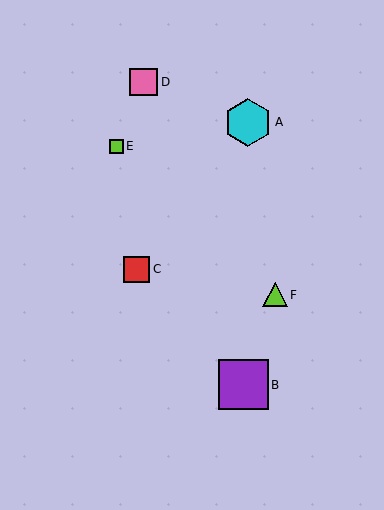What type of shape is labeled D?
Shape D is a pink square.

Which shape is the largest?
The purple square (labeled B) is the largest.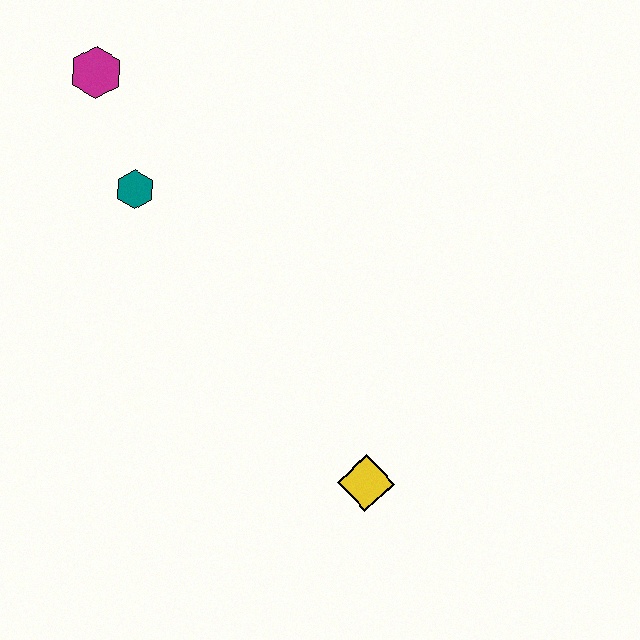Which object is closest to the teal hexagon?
The magenta hexagon is closest to the teal hexagon.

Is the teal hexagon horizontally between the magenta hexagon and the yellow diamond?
Yes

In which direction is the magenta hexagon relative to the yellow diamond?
The magenta hexagon is above the yellow diamond.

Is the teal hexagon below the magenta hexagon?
Yes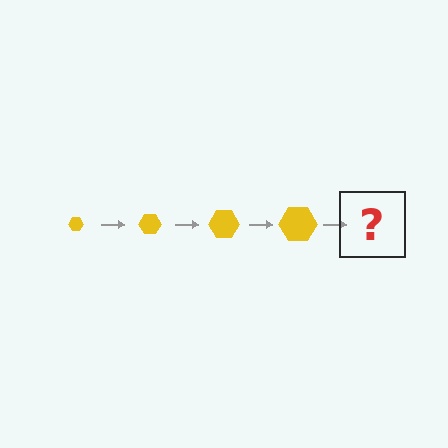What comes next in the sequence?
The next element should be a yellow hexagon, larger than the previous one.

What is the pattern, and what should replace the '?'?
The pattern is that the hexagon gets progressively larger each step. The '?' should be a yellow hexagon, larger than the previous one.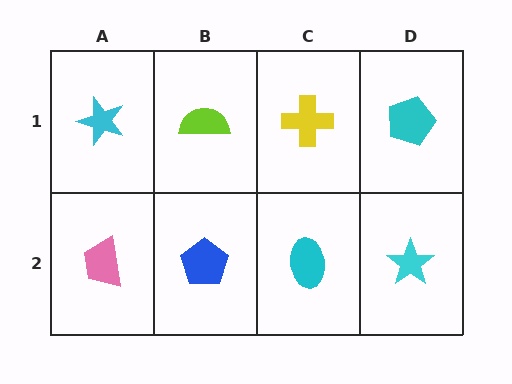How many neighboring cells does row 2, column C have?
3.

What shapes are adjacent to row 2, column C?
A yellow cross (row 1, column C), a blue pentagon (row 2, column B), a cyan star (row 2, column D).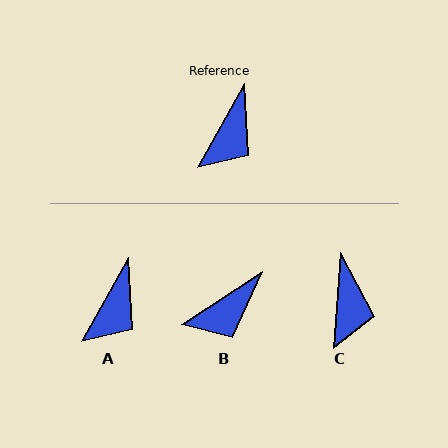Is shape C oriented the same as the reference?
No, it is off by about 25 degrees.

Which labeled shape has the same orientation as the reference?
A.